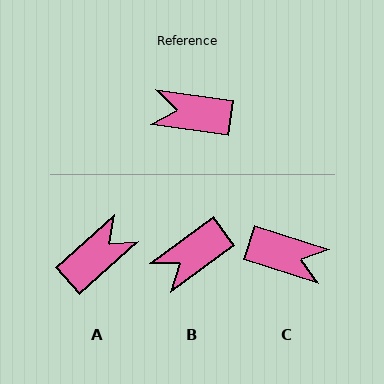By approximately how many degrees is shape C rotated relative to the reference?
Approximately 170 degrees counter-clockwise.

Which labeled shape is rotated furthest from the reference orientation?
C, about 170 degrees away.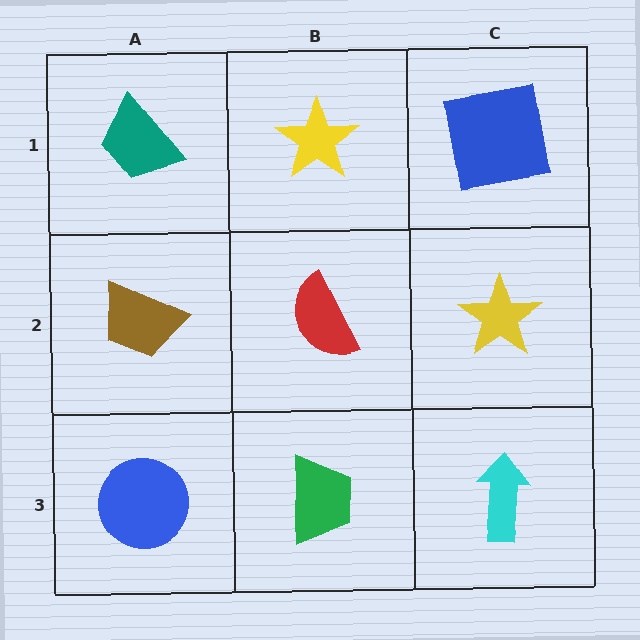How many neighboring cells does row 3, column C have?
2.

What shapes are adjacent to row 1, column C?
A yellow star (row 2, column C), a yellow star (row 1, column B).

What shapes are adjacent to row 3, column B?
A red semicircle (row 2, column B), a blue circle (row 3, column A), a cyan arrow (row 3, column C).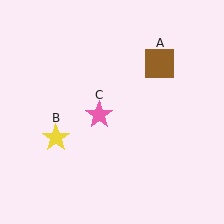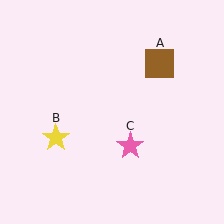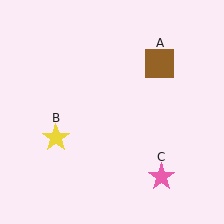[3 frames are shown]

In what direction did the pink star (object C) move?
The pink star (object C) moved down and to the right.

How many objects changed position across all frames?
1 object changed position: pink star (object C).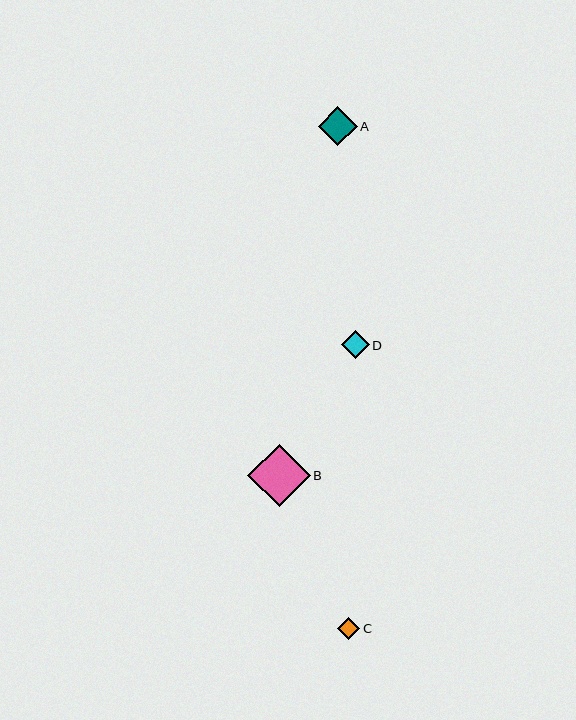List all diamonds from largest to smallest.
From largest to smallest: B, A, D, C.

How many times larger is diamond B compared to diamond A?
Diamond B is approximately 1.6 times the size of diamond A.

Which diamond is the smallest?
Diamond C is the smallest with a size of approximately 22 pixels.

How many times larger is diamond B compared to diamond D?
Diamond B is approximately 2.3 times the size of diamond D.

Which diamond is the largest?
Diamond B is the largest with a size of approximately 63 pixels.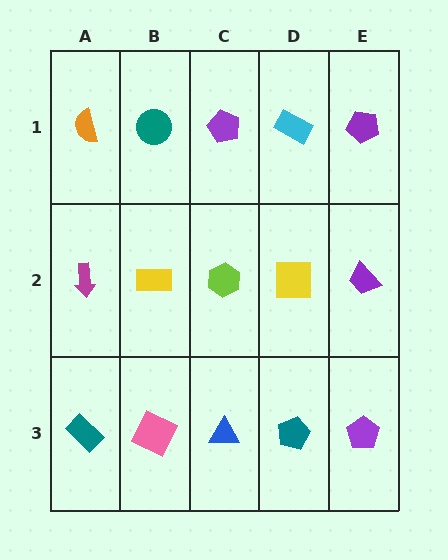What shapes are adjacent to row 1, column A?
A magenta arrow (row 2, column A), a teal circle (row 1, column B).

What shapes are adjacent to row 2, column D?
A cyan rectangle (row 1, column D), a teal pentagon (row 3, column D), a lime hexagon (row 2, column C), a purple trapezoid (row 2, column E).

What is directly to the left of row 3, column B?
A teal rectangle.